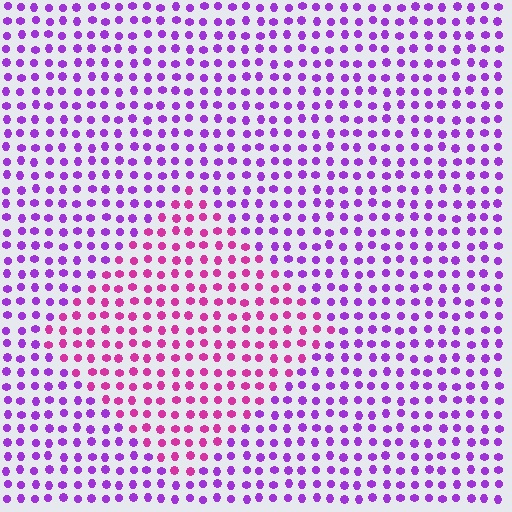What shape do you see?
I see a diamond.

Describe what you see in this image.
The image is filled with small purple elements in a uniform arrangement. A diamond-shaped region is visible where the elements are tinted to a slightly different hue, forming a subtle color boundary.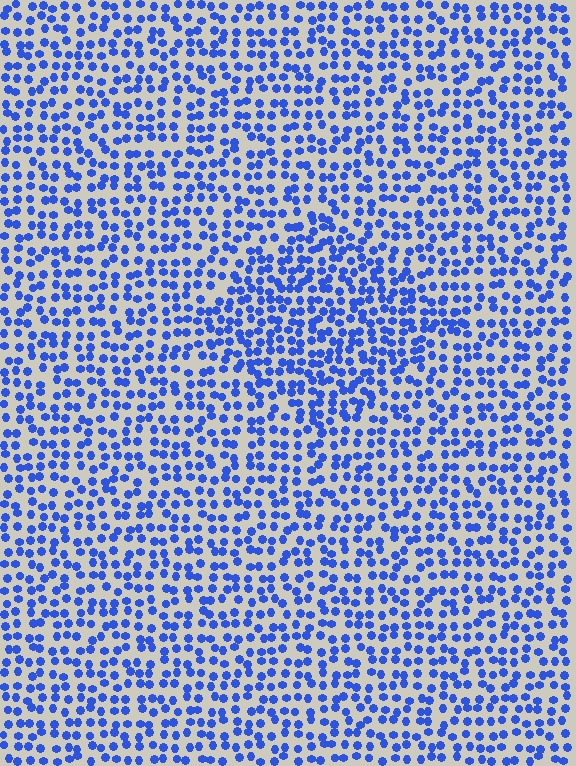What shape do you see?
I see a diamond.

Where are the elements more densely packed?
The elements are more densely packed inside the diamond boundary.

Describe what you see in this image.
The image contains small blue elements arranged at two different densities. A diamond-shaped region is visible where the elements are more densely packed than the surrounding area.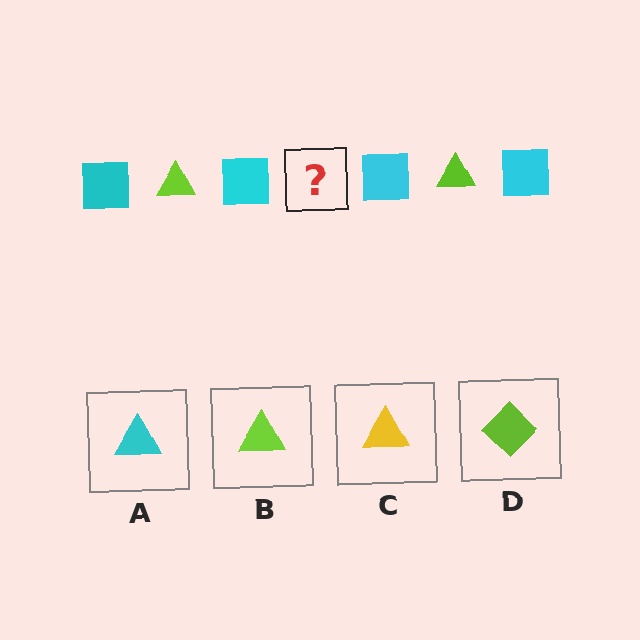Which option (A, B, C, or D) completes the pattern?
B.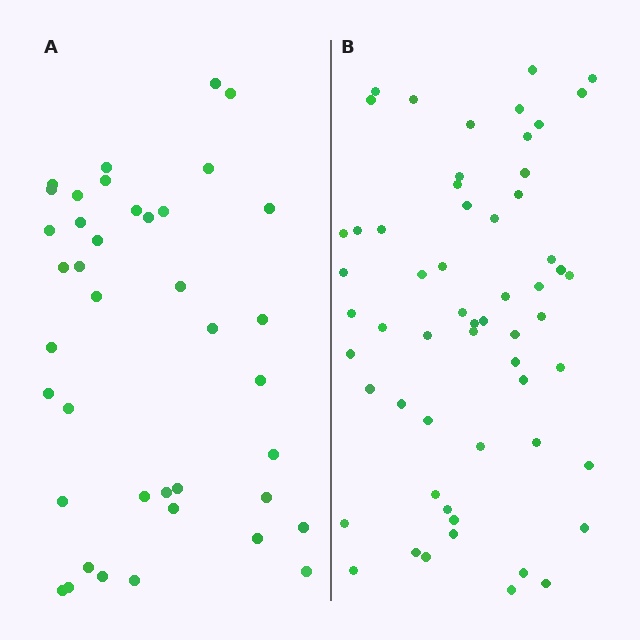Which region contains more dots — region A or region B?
Region B (the right region) has more dots.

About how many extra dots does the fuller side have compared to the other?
Region B has approximately 20 more dots than region A.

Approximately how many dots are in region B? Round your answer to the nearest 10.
About 60 dots. (The exact count is 58, which rounds to 60.)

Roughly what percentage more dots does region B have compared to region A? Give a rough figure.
About 45% more.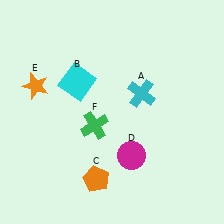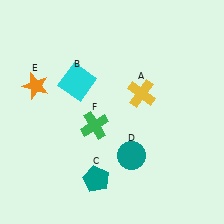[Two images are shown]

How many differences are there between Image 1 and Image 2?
There are 3 differences between the two images.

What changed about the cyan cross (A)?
In Image 1, A is cyan. In Image 2, it changed to yellow.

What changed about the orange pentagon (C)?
In Image 1, C is orange. In Image 2, it changed to teal.